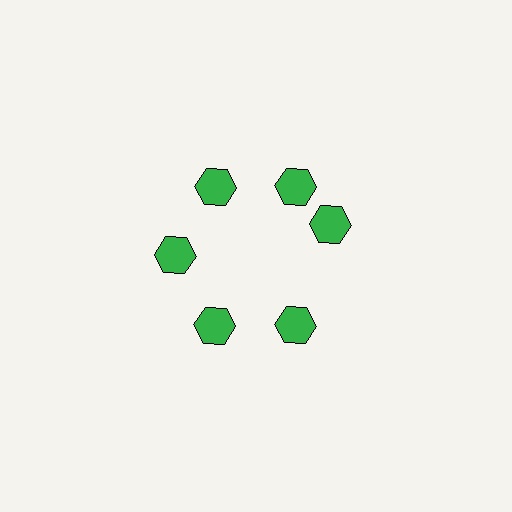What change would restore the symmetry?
The symmetry would be restored by rotating it back into even spacing with its neighbors so that all 6 hexagons sit at equal angles and equal distance from the center.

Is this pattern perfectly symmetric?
No. The 6 green hexagons are arranged in a ring, but one element near the 3 o'clock position is rotated out of alignment along the ring, breaking the 6-fold rotational symmetry.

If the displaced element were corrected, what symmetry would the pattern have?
It would have 6-fold rotational symmetry — the pattern would map onto itself every 60 degrees.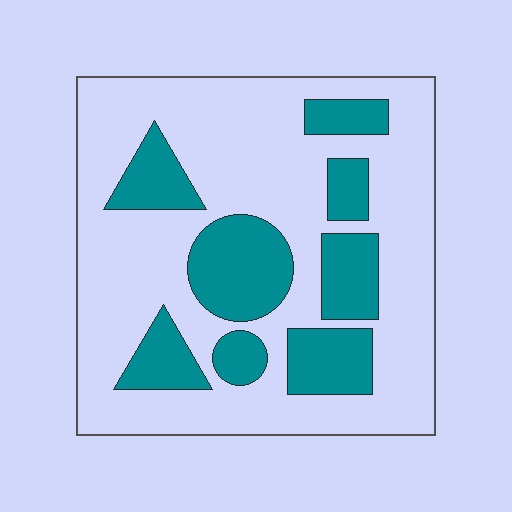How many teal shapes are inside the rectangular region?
8.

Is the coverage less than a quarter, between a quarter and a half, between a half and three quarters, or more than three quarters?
Between a quarter and a half.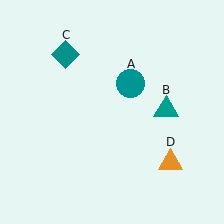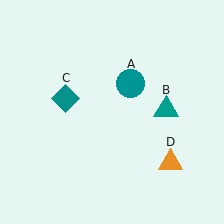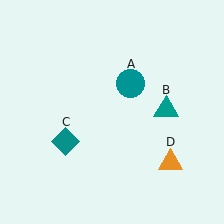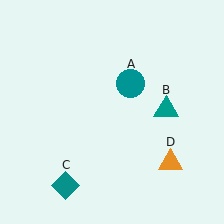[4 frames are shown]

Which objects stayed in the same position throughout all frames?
Teal circle (object A) and teal triangle (object B) and orange triangle (object D) remained stationary.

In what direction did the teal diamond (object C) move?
The teal diamond (object C) moved down.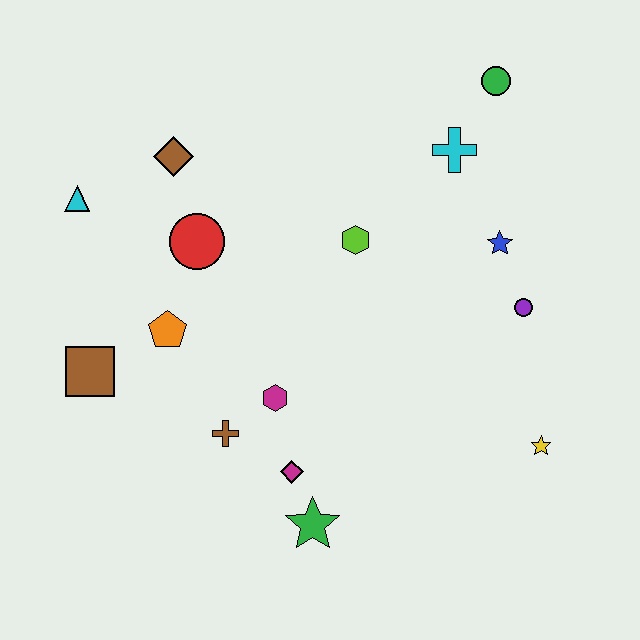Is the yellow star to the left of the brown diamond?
No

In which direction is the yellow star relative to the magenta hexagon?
The yellow star is to the right of the magenta hexagon.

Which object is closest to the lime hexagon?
The cyan cross is closest to the lime hexagon.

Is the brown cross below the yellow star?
No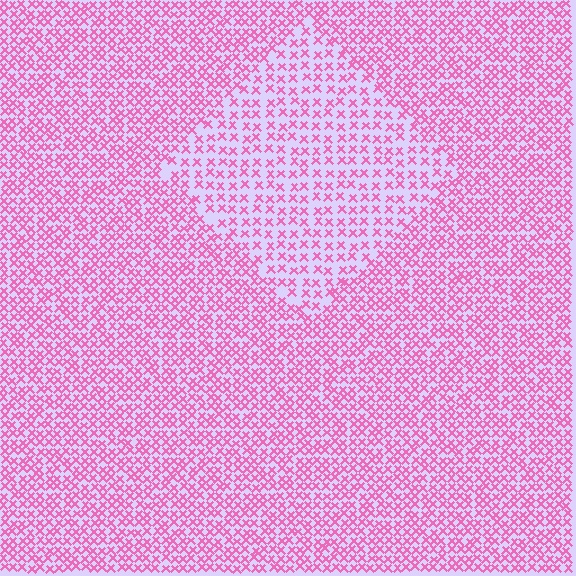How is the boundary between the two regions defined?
The boundary is defined by a change in element density (approximately 1.8x ratio). All elements are the same color, size, and shape.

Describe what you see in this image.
The image contains small pink elements arranged at two different densities. A diamond-shaped region is visible where the elements are less densely packed than the surrounding area.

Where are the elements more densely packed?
The elements are more densely packed outside the diamond boundary.